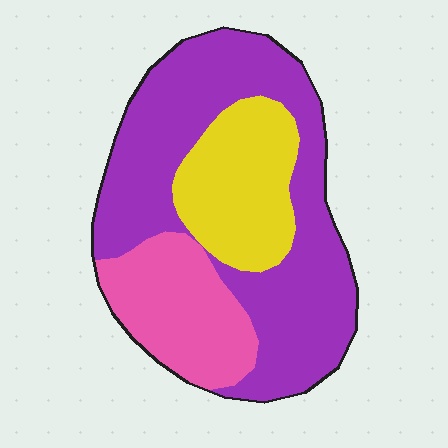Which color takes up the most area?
Purple, at roughly 55%.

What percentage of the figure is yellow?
Yellow takes up about one fifth (1/5) of the figure.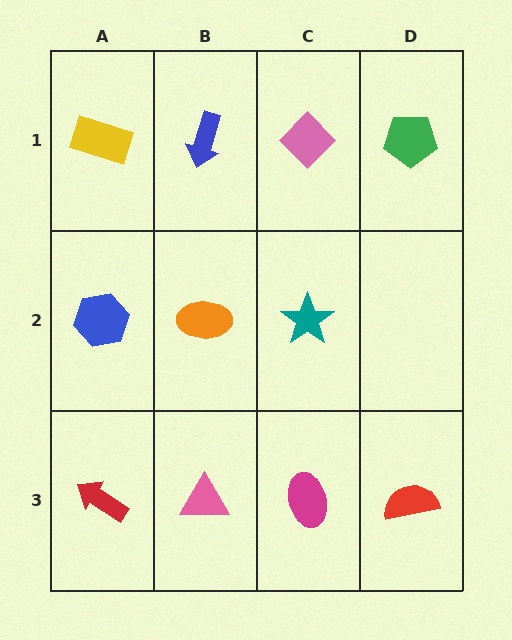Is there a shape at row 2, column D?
No, that cell is empty.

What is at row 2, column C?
A teal star.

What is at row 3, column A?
A red arrow.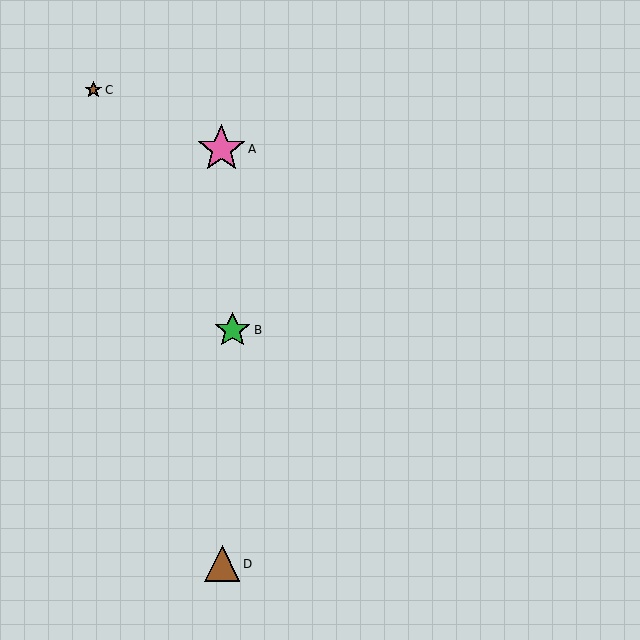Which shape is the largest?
The pink star (labeled A) is the largest.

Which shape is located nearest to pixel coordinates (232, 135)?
The pink star (labeled A) at (221, 149) is nearest to that location.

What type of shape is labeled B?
Shape B is a green star.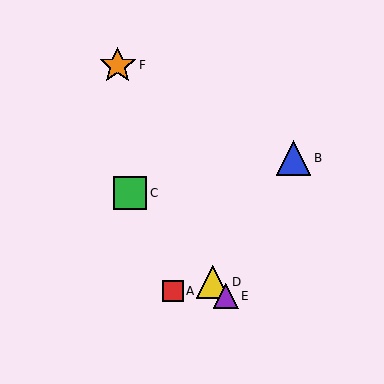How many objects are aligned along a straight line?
3 objects (C, D, E) are aligned along a straight line.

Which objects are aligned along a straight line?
Objects C, D, E are aligned along a straight line.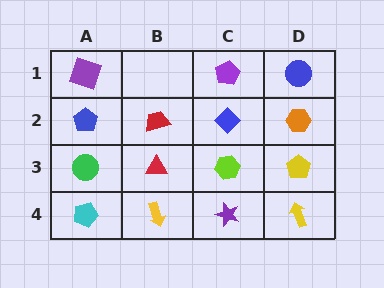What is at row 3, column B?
A red triangle.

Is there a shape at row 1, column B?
No, that cell is empty.